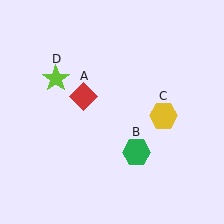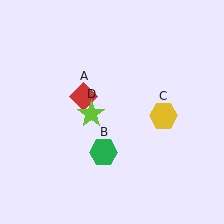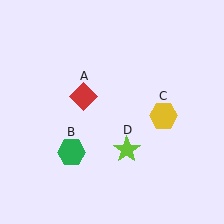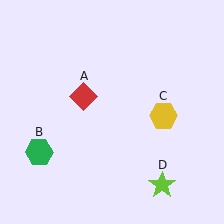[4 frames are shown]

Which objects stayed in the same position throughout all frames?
Red diamond (object A) and yellow hexagon (object C) remained stationary.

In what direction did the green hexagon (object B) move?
The green hexagon (object B) moved left.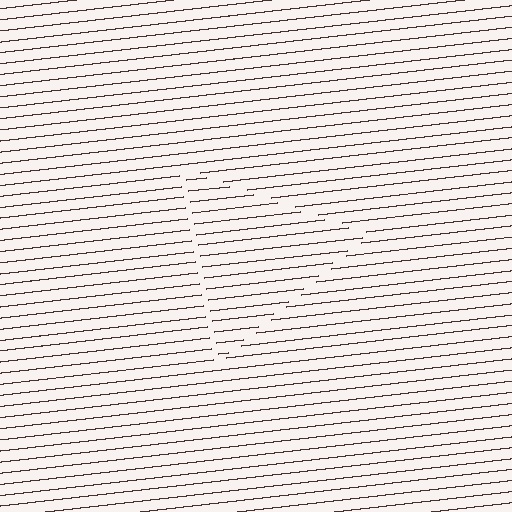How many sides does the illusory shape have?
3 sides — the line-ends trace a triangle.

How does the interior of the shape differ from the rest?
The interior of the shape contains the same grating, shifted by half a period — the contour is defined by the phase discontinuity where line-ends from the inner and outer gratings abut.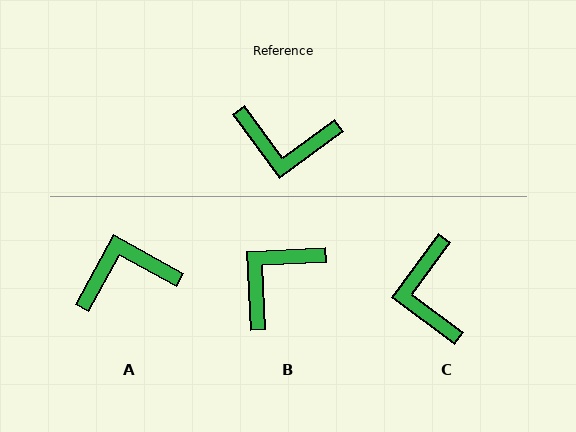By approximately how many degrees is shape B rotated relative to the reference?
Approximately 123 degrees clockwise.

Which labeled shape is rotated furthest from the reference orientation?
A, about 155 degrees away.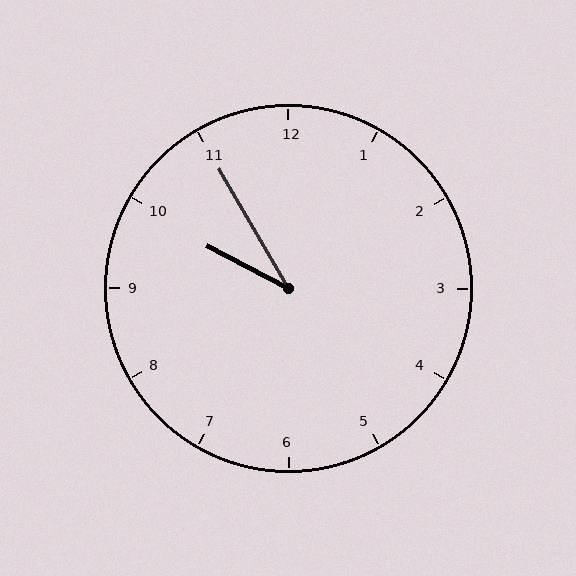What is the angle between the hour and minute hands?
Approximately 32 degrees.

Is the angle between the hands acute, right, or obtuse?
It is acute.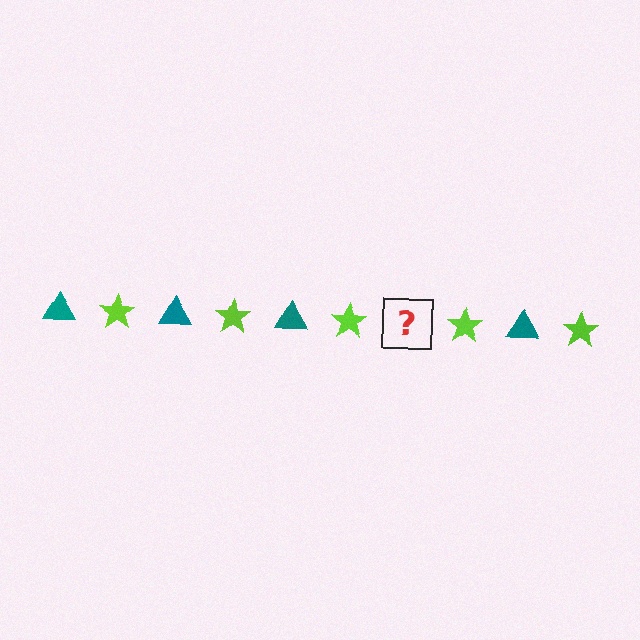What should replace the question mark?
The question mark should be replaced with a teal triangle.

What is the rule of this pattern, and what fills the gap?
The rule is that the pattern alternates between teal triangle and lime star. The gap should be filled with a teal triangle.